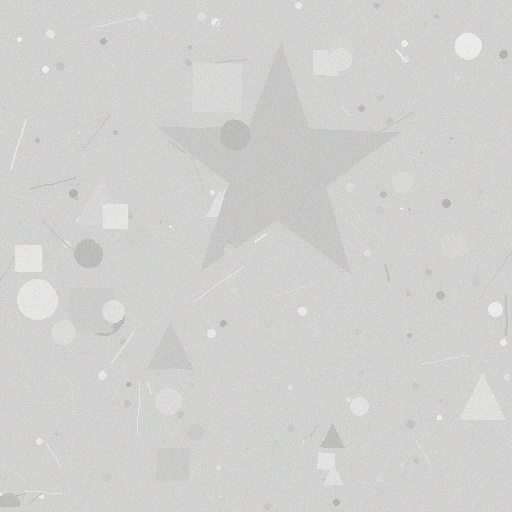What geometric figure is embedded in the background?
A star is embedded in the background.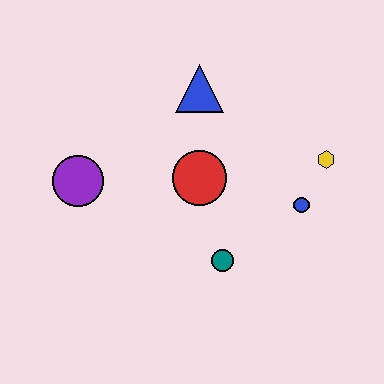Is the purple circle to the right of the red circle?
No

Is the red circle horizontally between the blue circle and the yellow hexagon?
No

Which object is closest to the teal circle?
The red circle is closest to the teal circle.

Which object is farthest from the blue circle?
The purple circle is farthest from the blue circle.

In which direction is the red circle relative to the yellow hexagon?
The red circle is to the left of the yellow hexagon.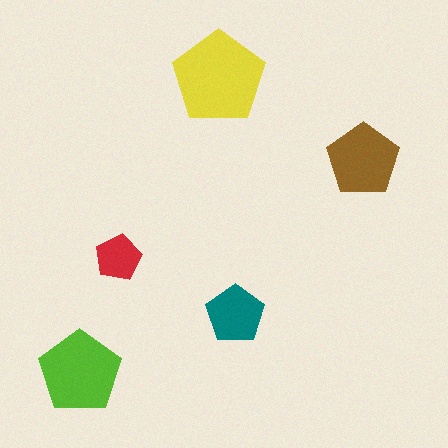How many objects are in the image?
There are 5 objects in the image.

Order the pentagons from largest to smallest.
the yellow one, the lime one, the brown one, the teal one, the red one.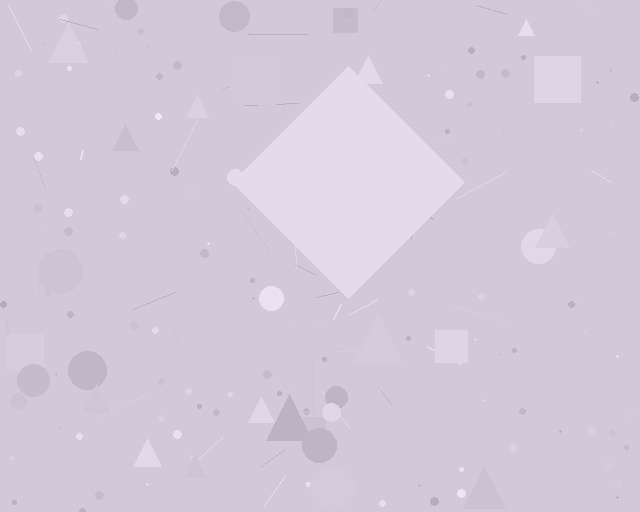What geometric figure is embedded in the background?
A diamond is embedded in the background.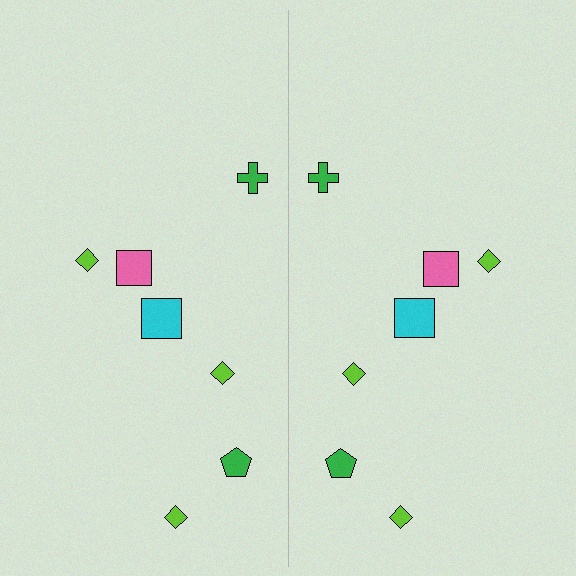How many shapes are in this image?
There are 14 shapes in this image.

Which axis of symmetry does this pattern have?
The pattern has a vertical axis of symmetry running through the center of the image.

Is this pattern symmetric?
Yes, this pattern has bilateral (reflection) symmetry.